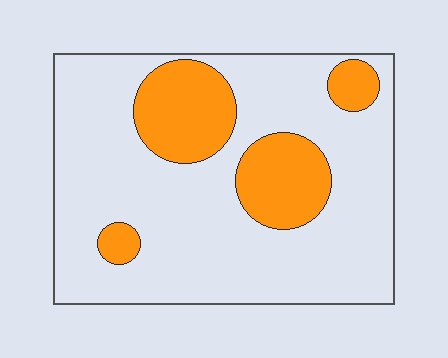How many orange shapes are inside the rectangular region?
4.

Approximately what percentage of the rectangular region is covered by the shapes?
Approximately 25%.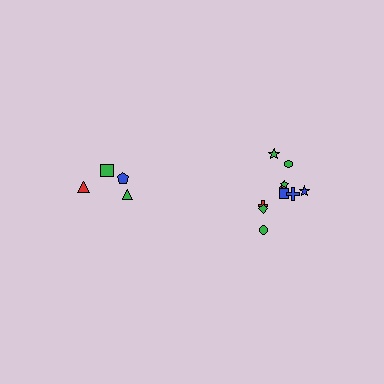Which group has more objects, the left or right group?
The right group.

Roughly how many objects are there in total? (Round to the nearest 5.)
Roughly 15 objects in total.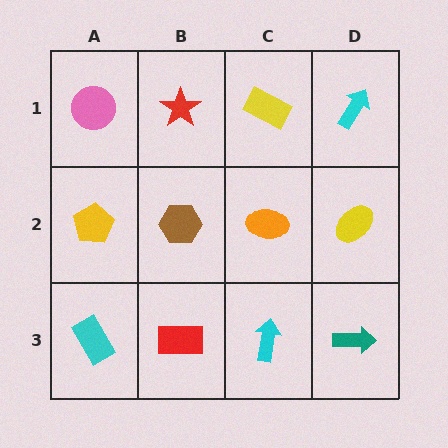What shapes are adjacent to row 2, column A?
A pink circle (row 1, column A), a cyan rectangle (row 3, column A), a brown hexagon (row 2, column B).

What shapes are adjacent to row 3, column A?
A yellow pentagon (row 2, column A), a red rectangle (row 3, column B).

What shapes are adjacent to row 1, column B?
A brown hexagon (row 2, column B), a pink circle (row 1, column A), a yellow rectangle (row 1, column C).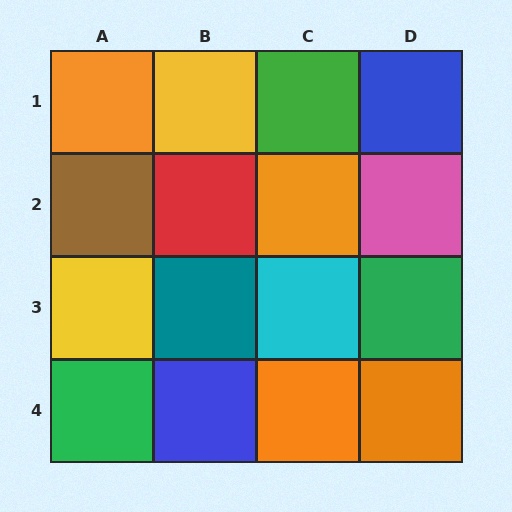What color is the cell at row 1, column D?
Blue.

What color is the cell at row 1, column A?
Orange.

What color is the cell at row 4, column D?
Orange.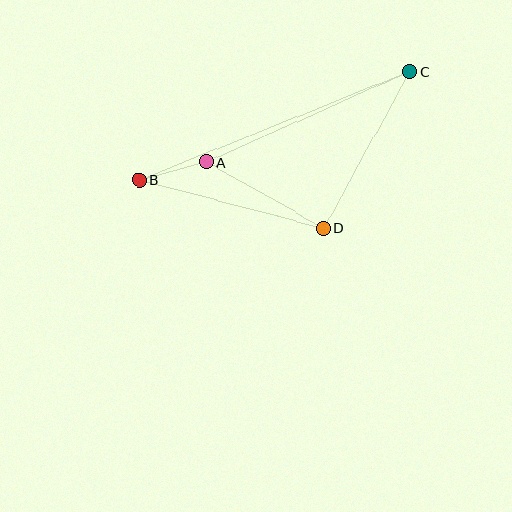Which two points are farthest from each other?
Points B and C are farthest from each other.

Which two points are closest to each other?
Points A and B are closest to each other.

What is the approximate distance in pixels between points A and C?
The distance between A and C is approximately 223 pixels.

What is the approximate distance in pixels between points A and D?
The distance between A and D is approximately 134 pixels.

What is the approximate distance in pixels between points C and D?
The distance between C and D is approximately 179 pixels.